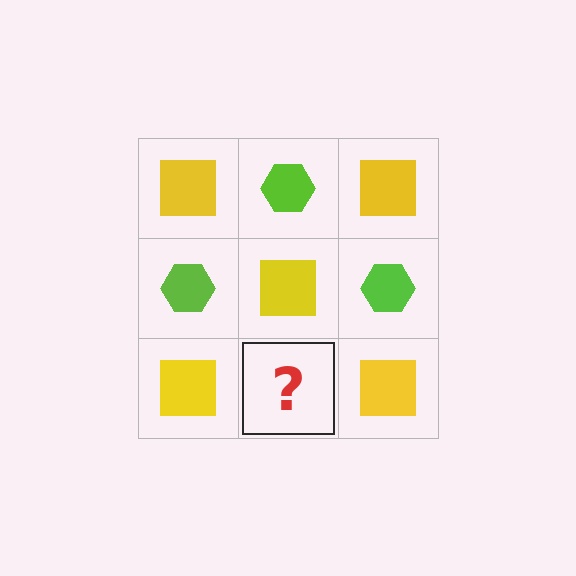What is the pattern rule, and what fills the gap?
The rule is that it alternates yellow square and lime hexagon in a checkerboard pattern. The gap should be filled with a lime hexagon.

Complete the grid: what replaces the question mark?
The question mark should be replaced with a lime hexagon.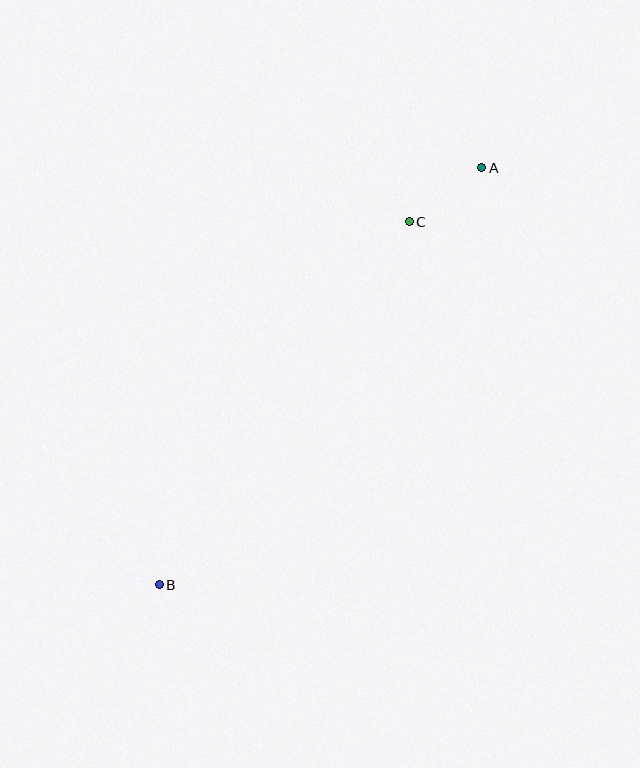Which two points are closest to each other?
Points A and C are closest to each other.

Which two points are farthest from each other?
Points A and B are farthest from each other.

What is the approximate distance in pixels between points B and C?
The distance between B and C is approximately 440 pixels.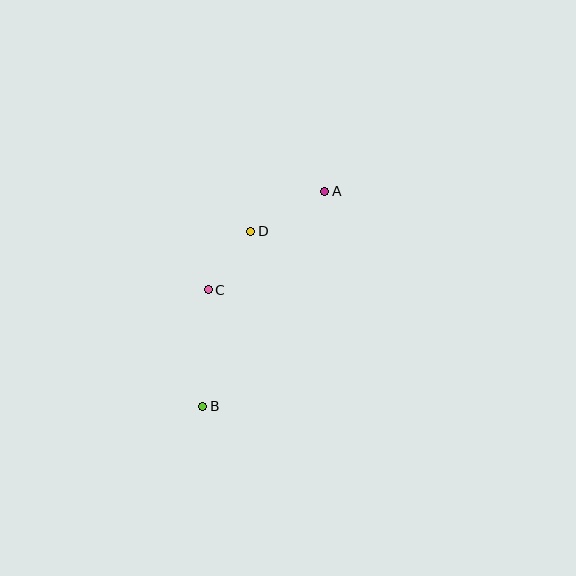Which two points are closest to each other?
Points C and D are closest to each other.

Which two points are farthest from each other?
Points A and B are farthest from each other.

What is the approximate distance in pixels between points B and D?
The distance between B and D is approximately 182 pixels.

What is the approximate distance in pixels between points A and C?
The distance between A and C is approximately 152 pixels.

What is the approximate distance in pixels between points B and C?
The distance between B and C is approximately 117 pixels.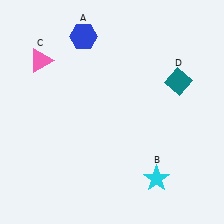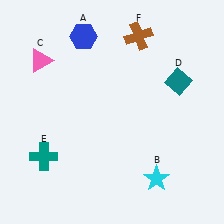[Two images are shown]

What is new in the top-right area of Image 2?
A brown cross (F) was added in the top-right area of Image 2.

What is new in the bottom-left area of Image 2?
A teal cross (E) was added in the bottom-left area of Image 2.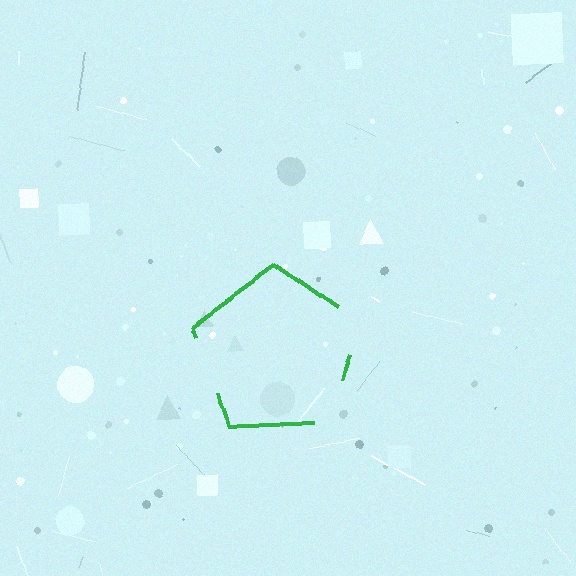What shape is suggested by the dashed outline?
The dashed outline suggests a pentagon.